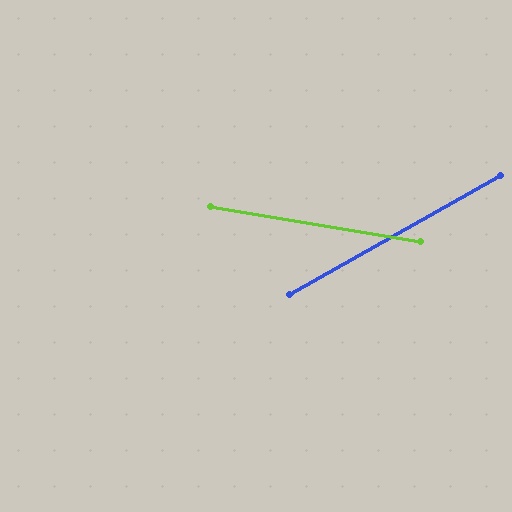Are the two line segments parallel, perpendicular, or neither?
Neither parallel nor perpendicular — they differ by about 39°.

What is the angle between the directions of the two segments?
Approximately 39 degrees.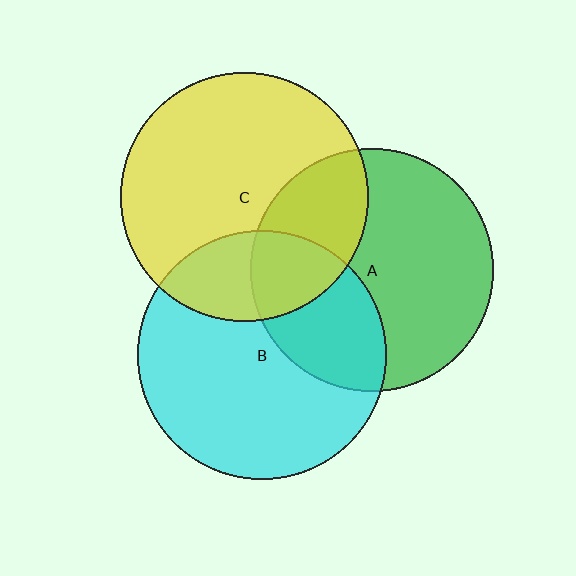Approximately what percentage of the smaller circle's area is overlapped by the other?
Approximately 25%.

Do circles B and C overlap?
Yes.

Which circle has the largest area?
Circle B (cyan).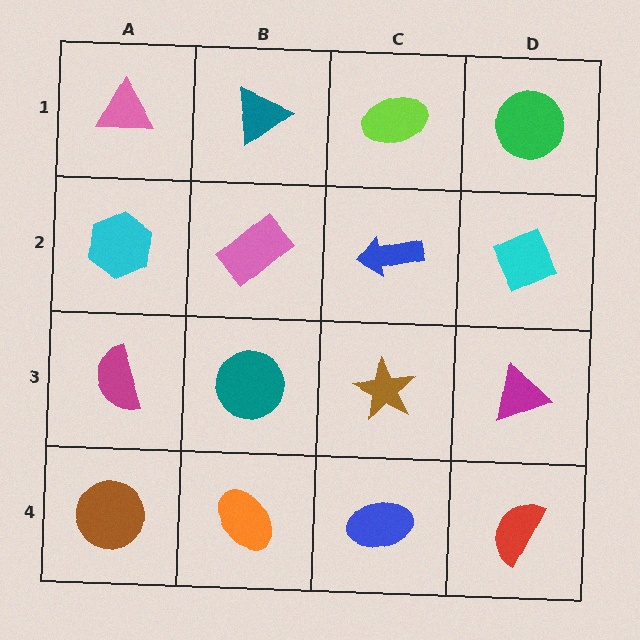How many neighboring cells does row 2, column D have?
3.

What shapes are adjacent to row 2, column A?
A pink triangle (row 1, column A), a magenta semicircle (row 3, column A), a pink rectangle (row 2, column B).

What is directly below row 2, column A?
A magenta semicircle.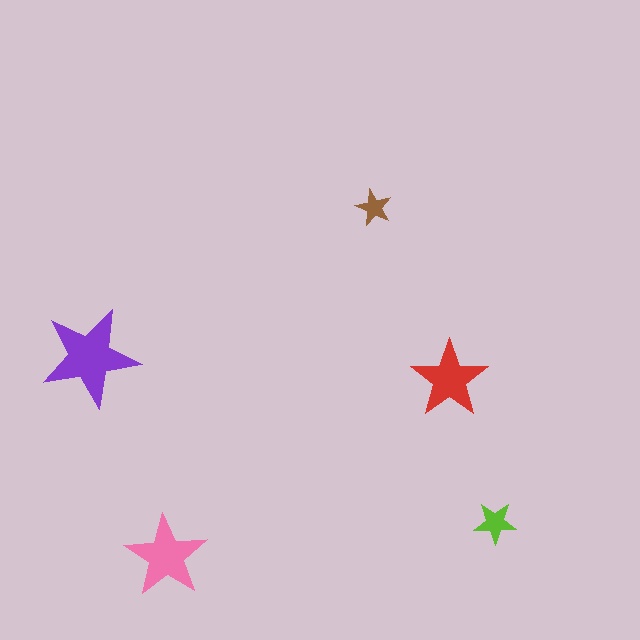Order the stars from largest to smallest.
the purple one, the pink one, the red one, the lime one, the brown one.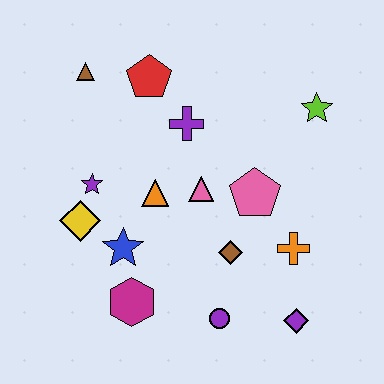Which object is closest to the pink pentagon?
The pink triangle is closest to the pink pentagon.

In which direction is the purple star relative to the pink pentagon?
The purple star is to the left of the pink pentagon.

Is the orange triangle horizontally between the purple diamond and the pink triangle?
No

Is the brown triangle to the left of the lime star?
Yes